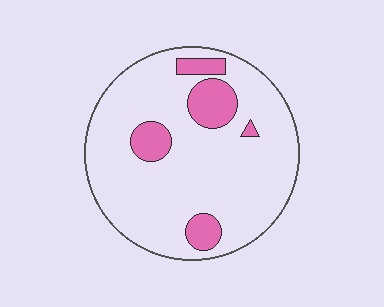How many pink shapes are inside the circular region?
5.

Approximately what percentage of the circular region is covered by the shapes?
Approximately 15%.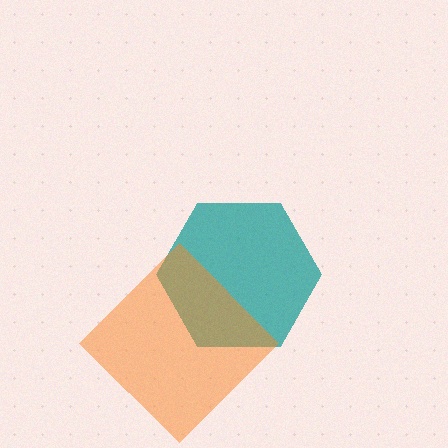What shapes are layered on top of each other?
The layered shapes are: a teal hexagon, an orange diamond.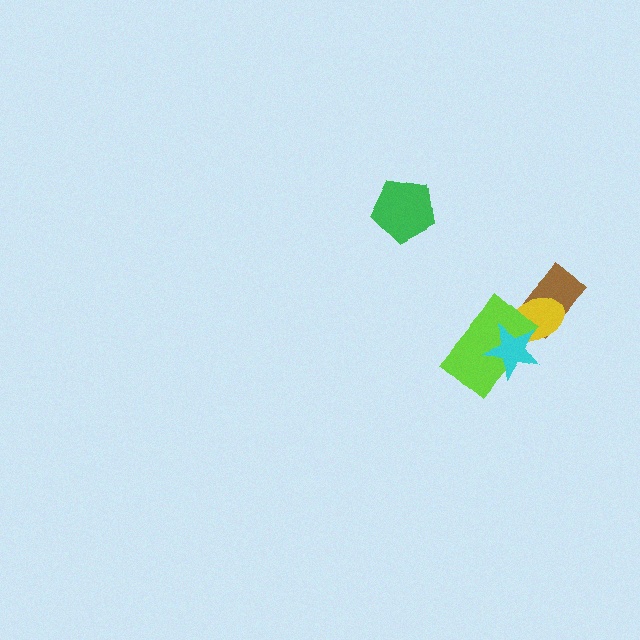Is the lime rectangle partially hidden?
Yes, it is partially covered by another shape.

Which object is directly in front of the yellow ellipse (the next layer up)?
The lime rectangle is directly in front of the yellow ellipse.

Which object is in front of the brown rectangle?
The yellow ellipse is in front of the brown rectangle.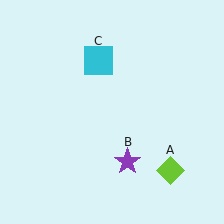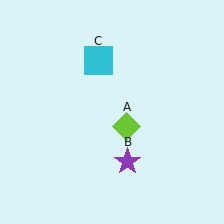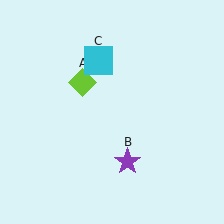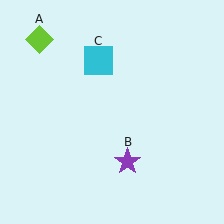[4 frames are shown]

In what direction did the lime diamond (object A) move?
The lime diamond (object A) moved up and to the left.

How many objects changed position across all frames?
1 object changed position: lime diamond (object A).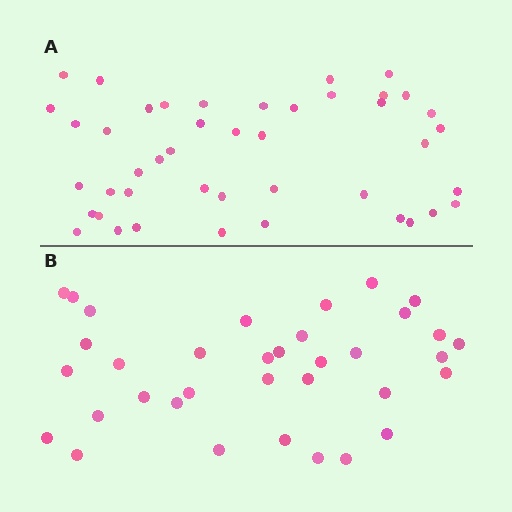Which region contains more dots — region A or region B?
Region A (the top region) has more dots.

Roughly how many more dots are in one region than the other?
Region A has roughly 8 or so more dots than region B.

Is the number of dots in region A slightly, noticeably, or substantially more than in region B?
Region A has noticeably more, but not dramatically so. The ratio is roughly 1.3 to 1.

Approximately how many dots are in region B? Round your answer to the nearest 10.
About 40 dots. (The exact count is 35, which rounds to 40.)